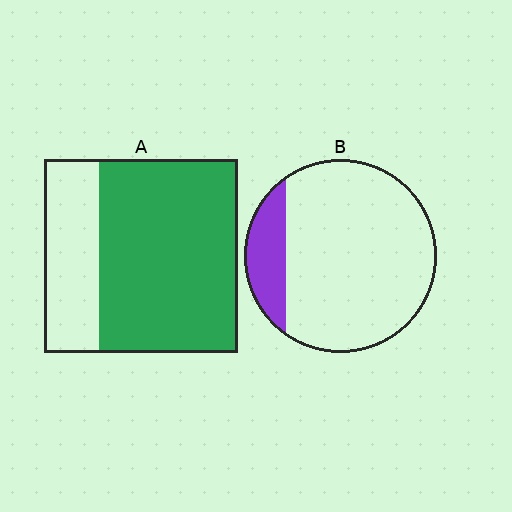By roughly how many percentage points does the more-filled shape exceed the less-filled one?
By roughly 55 percentage points (A over B).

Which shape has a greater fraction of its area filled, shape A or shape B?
Shape A.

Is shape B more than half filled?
No.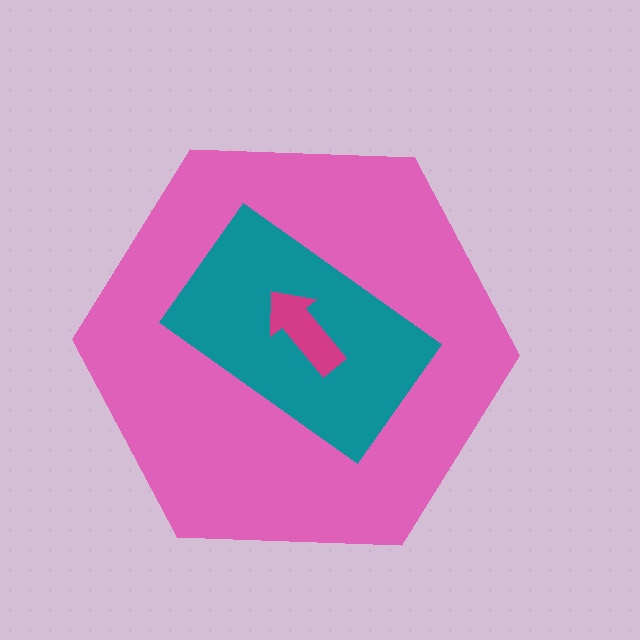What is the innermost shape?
The magenta arrow.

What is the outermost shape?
The pink hexagon.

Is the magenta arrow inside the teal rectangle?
Yes.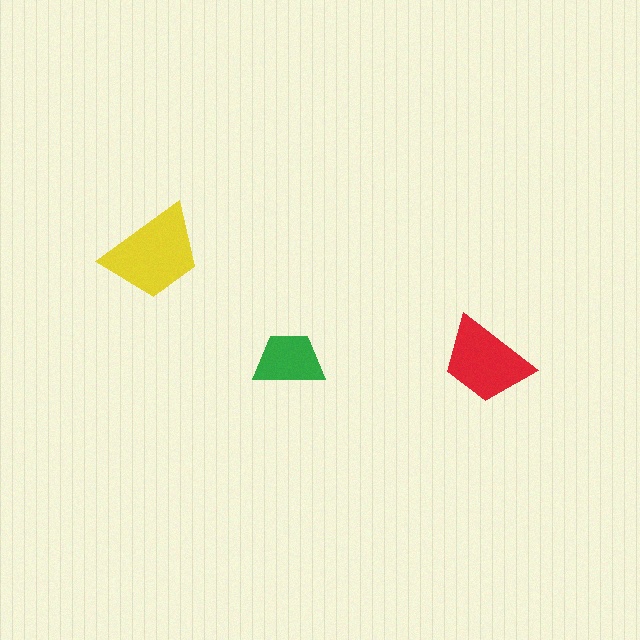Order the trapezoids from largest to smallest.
the yellow one, the red one, the green one.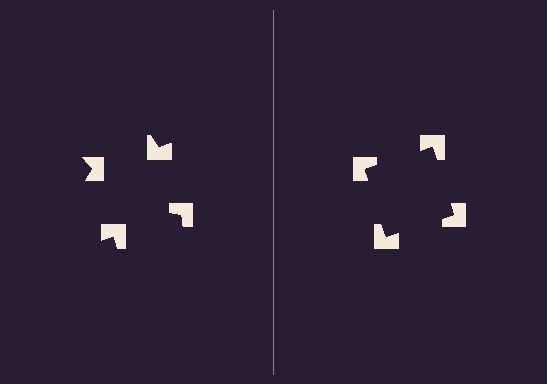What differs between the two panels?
The notched squares are positioned identically on both sides; only the wedge orientations differ. On the right they align to a square; on the left they are misaligned.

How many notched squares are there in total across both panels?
8 — 4 on each side.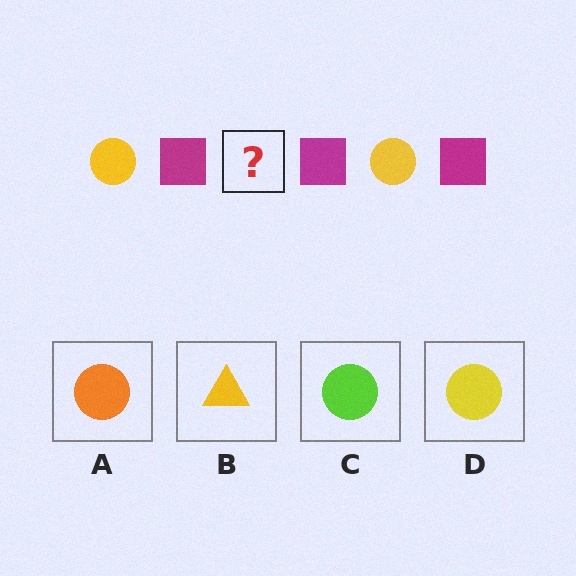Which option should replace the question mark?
Option D.